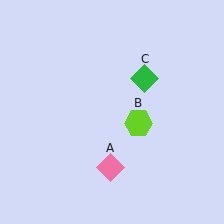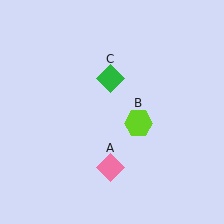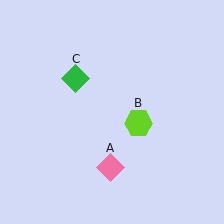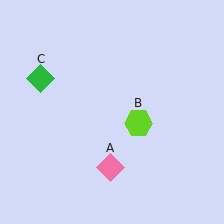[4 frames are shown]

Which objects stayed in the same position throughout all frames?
Pink diamond (object A) and lime hexagon (object B) remained stationary.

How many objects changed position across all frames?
1 object changed position: green diamond (object C).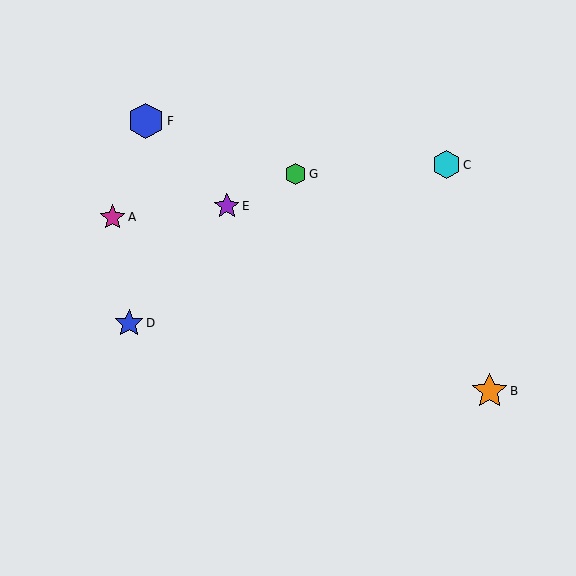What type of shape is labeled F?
Shape F is a blue hexagon.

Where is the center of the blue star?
The center of the blue star is at (129, 323).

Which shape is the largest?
The blue hexagon (labeled F) is the largest.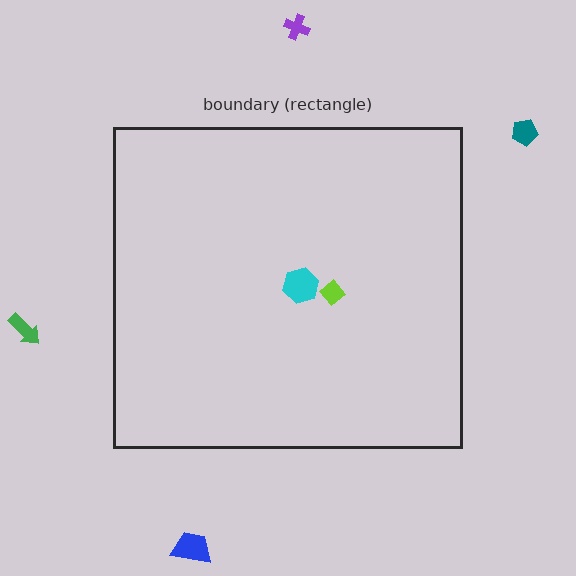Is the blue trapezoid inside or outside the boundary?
Outside.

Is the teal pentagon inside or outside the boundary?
Outside.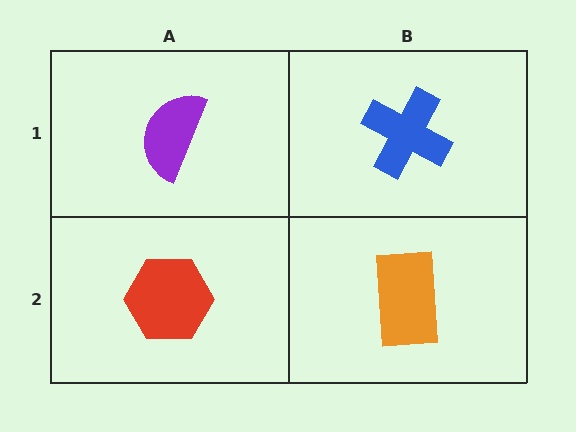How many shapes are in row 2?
2 shapes.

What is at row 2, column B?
An orange rectangle.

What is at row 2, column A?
A red hexagon.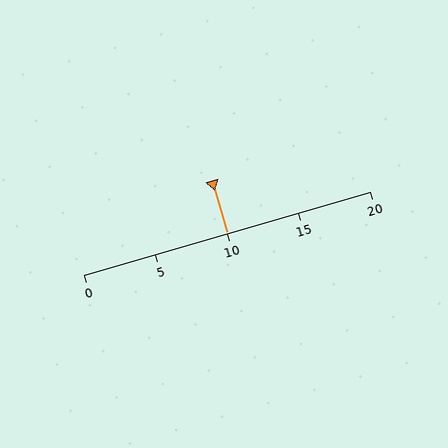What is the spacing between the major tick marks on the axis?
The major ticks are spaced 5 apart.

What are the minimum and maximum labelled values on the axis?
The axis runs from 0 to 20.